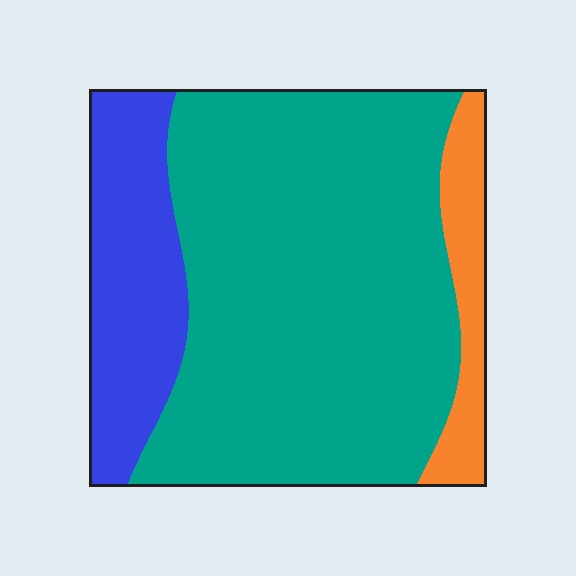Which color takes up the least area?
Orange, at roughly 10%.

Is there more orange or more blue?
Blue.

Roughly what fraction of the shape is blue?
Blue takes up about one fifth (1/5) of the shape.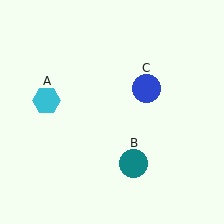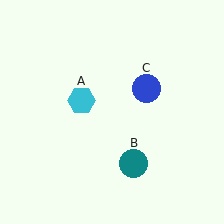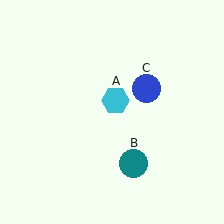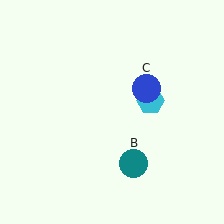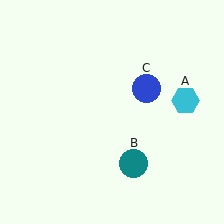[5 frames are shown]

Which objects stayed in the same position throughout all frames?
Teal circle (object B) and blue circle (object C) remained stationary.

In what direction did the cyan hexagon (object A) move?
The cyan hexagon (object A) moved right.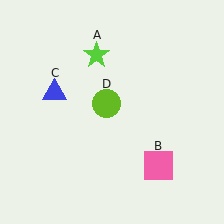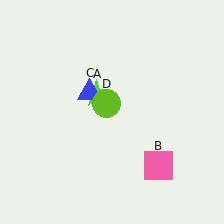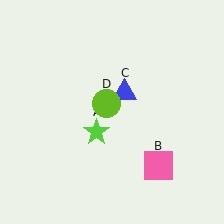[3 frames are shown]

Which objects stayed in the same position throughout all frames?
Pink square (object B) and lime circle (object D) remained stationary.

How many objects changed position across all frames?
2 objects changed position: lime star (object A), blue triangle (object C).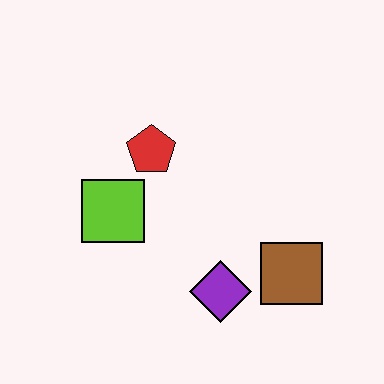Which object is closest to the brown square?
The purple diamond is closest to the brown square.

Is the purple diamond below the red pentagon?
Yes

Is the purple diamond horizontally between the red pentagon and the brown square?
Yes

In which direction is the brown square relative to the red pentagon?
The brown square is to the right of the red pentagon.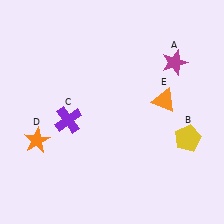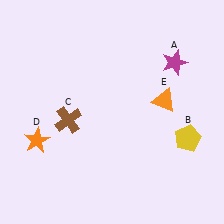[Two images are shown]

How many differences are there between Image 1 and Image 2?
There is 1 difference between the two images.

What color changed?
The cross (C) changed from purple in Image 1 to brown in Image 2.